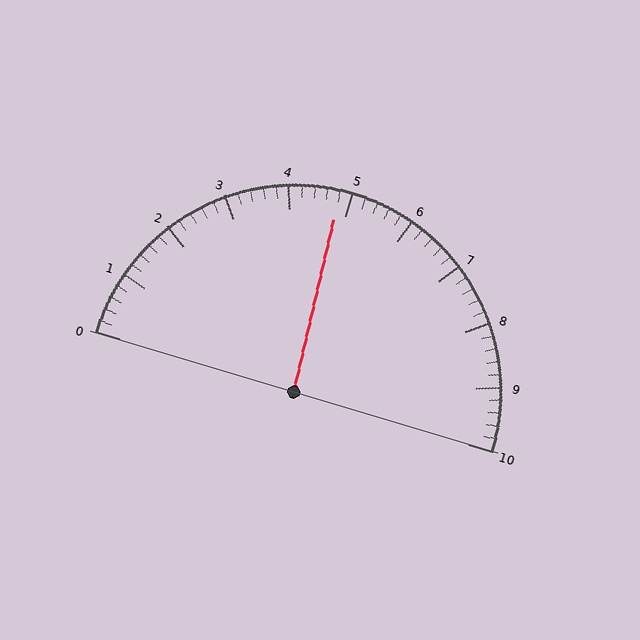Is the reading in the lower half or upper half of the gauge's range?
The reading is in the lower half of the range (0 to 10).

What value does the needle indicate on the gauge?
The needle indicates approximately 4.8.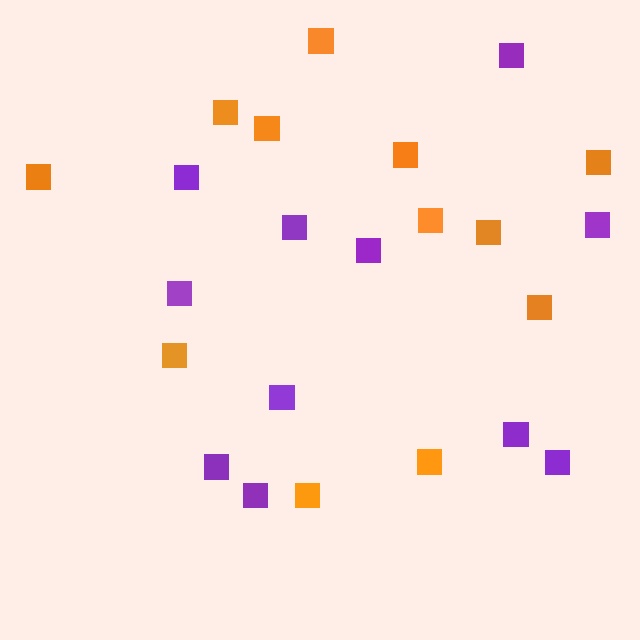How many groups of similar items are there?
There are 2 groups: one group of purple squares (11) and one group of orange squares (12).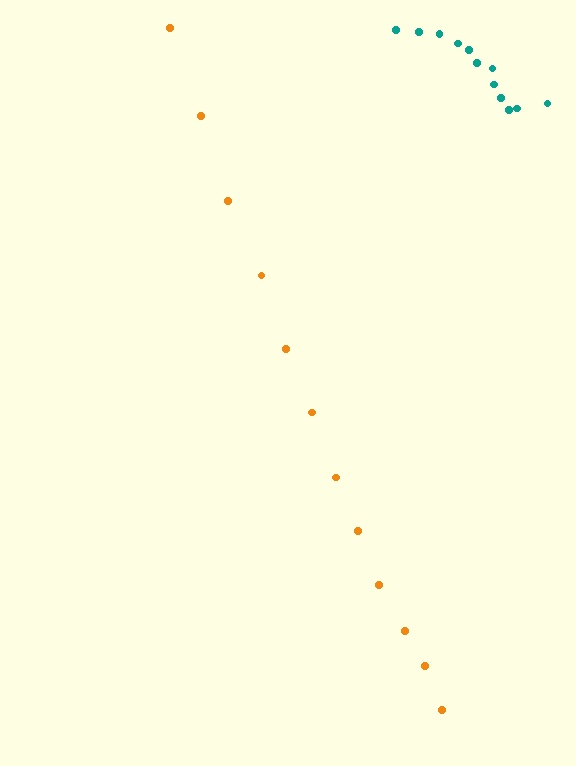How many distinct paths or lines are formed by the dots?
There are 2 distinct paths.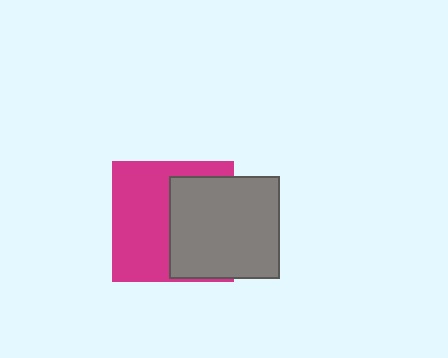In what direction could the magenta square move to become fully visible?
The magenta square could move left. That would shift it out from behind the gray rectangle entirely.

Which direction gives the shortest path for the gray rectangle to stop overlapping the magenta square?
Moving right gives the shortest separation.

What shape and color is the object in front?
The object in front is a gray rectangle.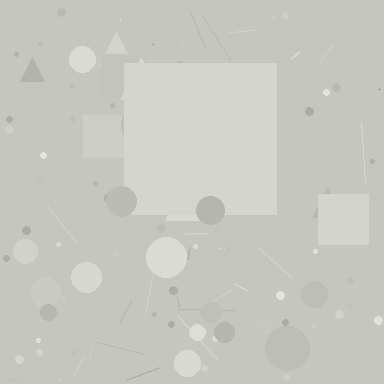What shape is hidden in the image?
A square is hidden in the image.